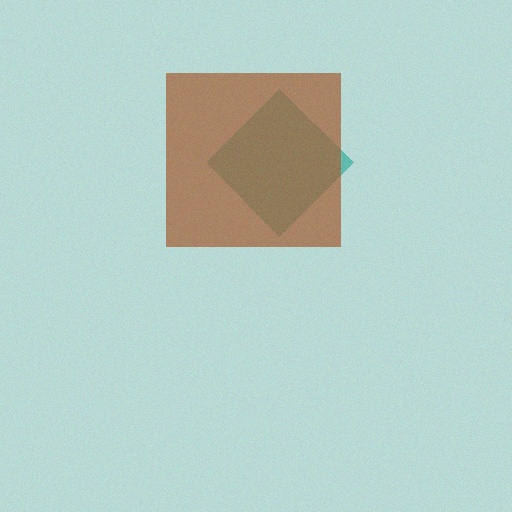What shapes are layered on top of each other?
The layered shapes are: a teal diamond, a brown square.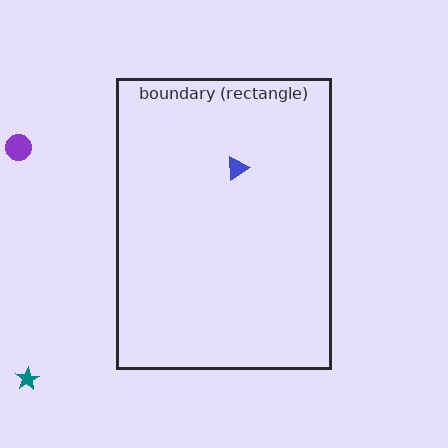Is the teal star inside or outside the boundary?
Outside.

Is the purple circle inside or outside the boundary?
Outside.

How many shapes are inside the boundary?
1 inside, 2 outside.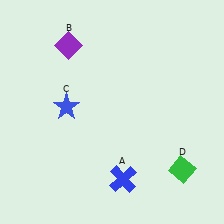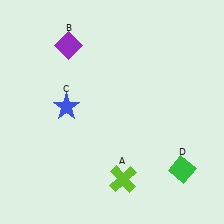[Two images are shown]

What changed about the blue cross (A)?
In Image 1, A is blue. In Image 2, it changed to lime.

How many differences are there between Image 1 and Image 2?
There is 1 difference between the two images.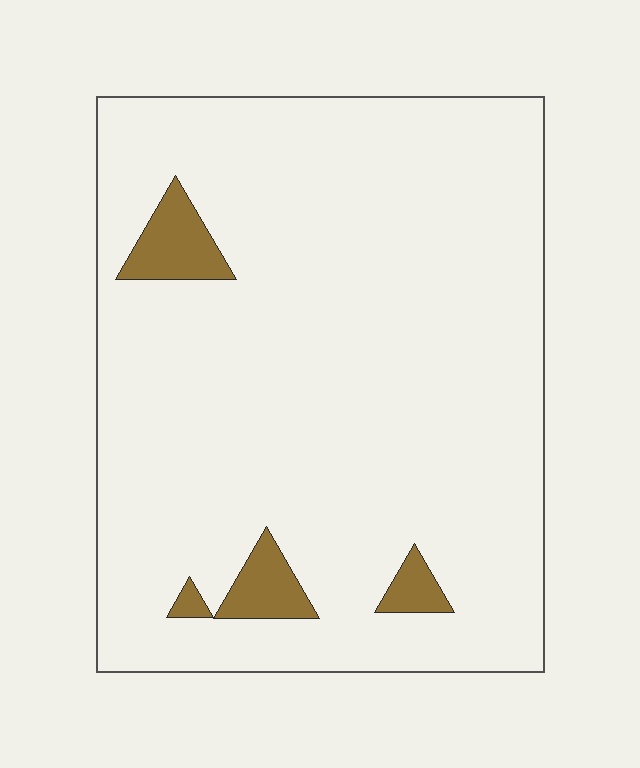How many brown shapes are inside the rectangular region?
4.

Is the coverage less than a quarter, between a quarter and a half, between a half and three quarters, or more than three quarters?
Less than a quarter.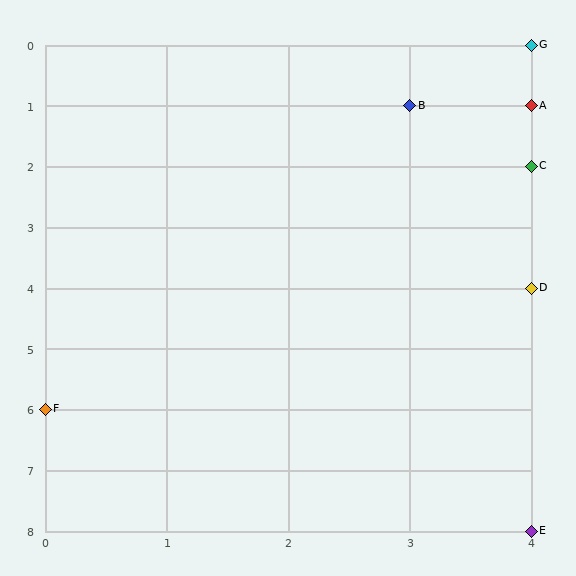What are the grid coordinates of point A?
Point A is at grid coordinates (4, 1).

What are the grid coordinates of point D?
Point D is at grid coordinates (4, 4).